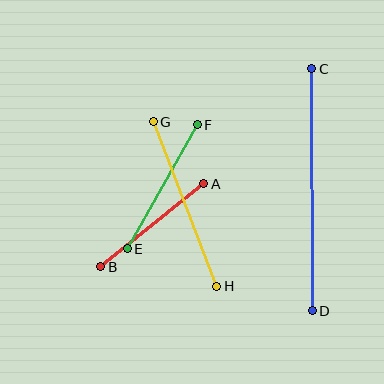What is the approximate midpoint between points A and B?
The midpoint is at approximately (152, 225) pixels.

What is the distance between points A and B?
The distance is approximately 132 pixels.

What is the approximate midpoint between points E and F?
The midpoint is at approximately (162, 187) pixels.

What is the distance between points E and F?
The distance is approximately 142 pixels.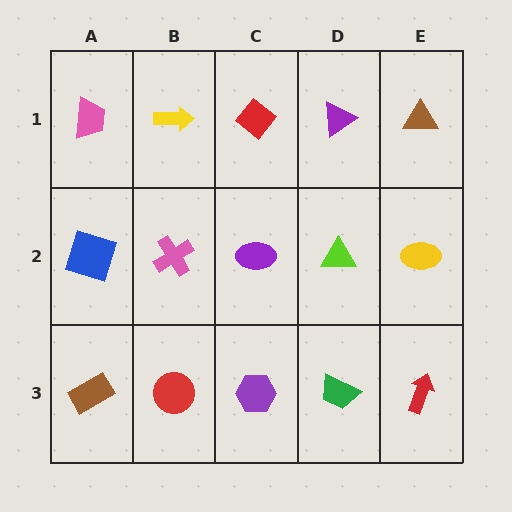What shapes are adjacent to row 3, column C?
A purple ellipse (row 2, column C), a red circle (row 3, column B), a green trapezoid (row 3, column D).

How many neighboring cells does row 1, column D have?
3.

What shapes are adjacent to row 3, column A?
A blue square (row 2, column A), a red circle (row 3, column B).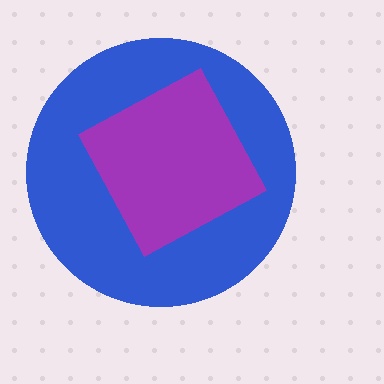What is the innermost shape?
The purple diamond.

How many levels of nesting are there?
2.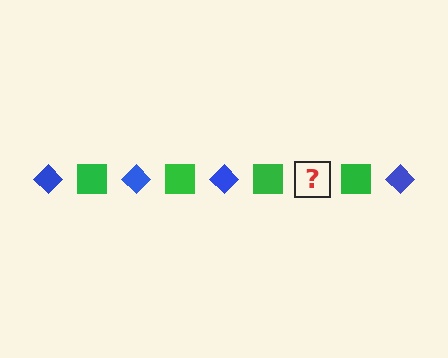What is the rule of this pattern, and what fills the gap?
The rule is that the pattern alternates between blue diamond and green square. The gap should be filled with a blue diamond.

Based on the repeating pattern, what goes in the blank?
The blank should be a blue diamond.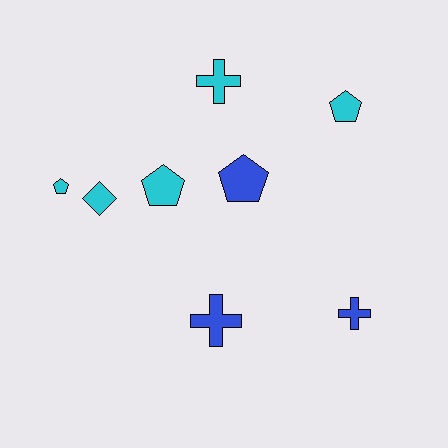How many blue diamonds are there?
There are no blue diamonds.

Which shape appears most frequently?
Pentagon, with 4 objects.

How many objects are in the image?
There are 8 objects.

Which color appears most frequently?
Cyan, with 5 objects.